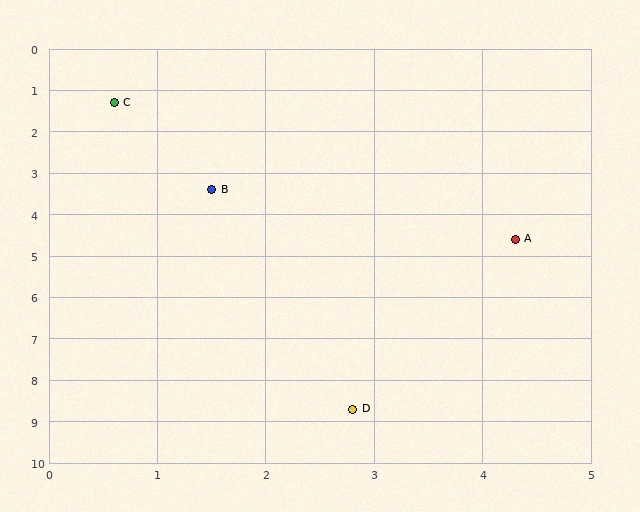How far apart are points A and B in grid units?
Points A and B are about 3.0 grid units apart.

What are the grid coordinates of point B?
Point B is at approximately (1.5, 3.4).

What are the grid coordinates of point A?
Point A is at approximately (4.3, 4.6).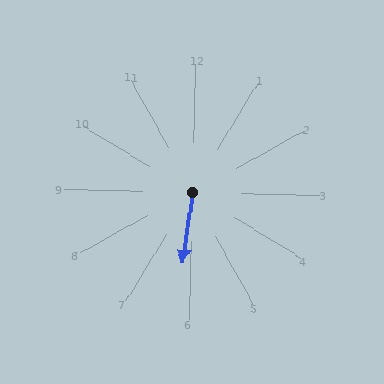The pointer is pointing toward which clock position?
Roughly 6 o'clock.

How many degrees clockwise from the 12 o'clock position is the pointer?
Approximately 186 degrees.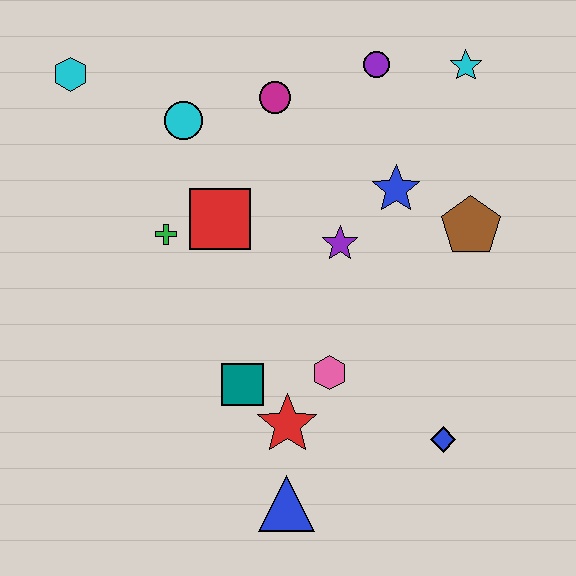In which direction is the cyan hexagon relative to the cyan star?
The cyan hexagon is to the left of the cyan star.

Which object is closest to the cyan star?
The purple circle is closest to the cyan star.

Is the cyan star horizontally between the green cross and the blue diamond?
No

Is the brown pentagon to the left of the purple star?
No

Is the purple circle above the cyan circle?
Yes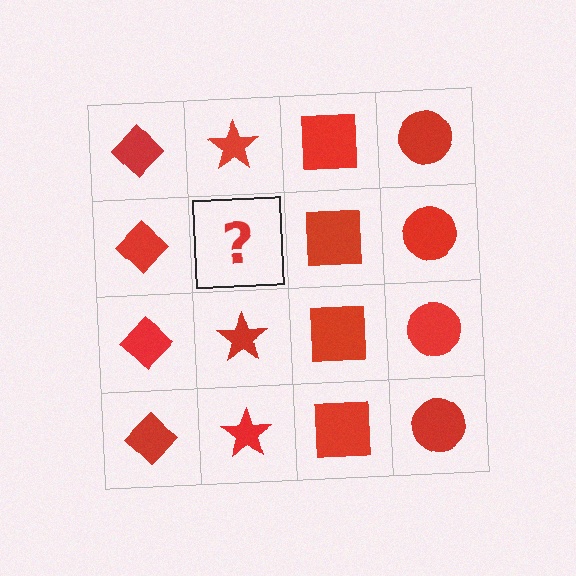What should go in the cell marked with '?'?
The missing cell should contain a red star.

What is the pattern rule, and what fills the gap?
The rule is that each column has a consistent shape. The gap should be filled with a red star.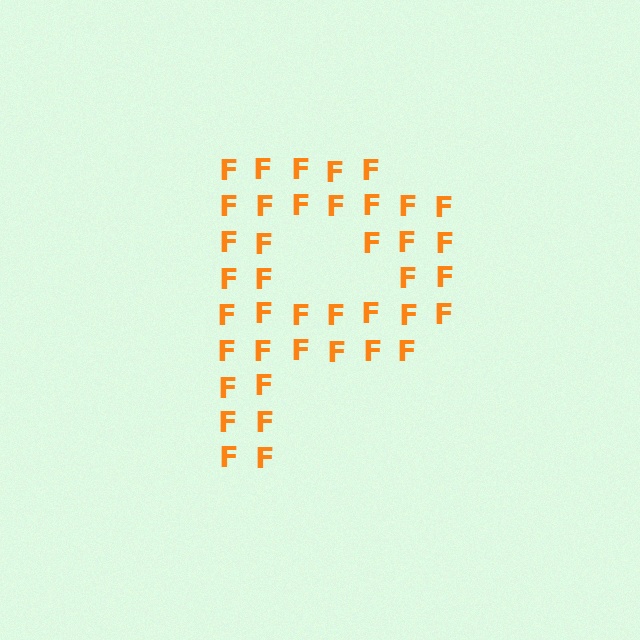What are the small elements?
The small elements are letter F's.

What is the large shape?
The large shape is the letter P.